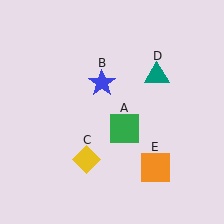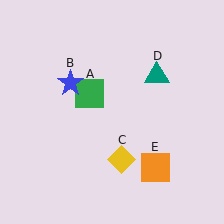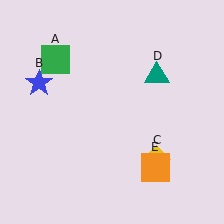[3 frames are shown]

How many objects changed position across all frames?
3 objects changed position: green square (object A), blue star (object B), yellow diamond (object C).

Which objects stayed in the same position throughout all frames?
Teal triangle (object D) and orange square (object E) remained stationary.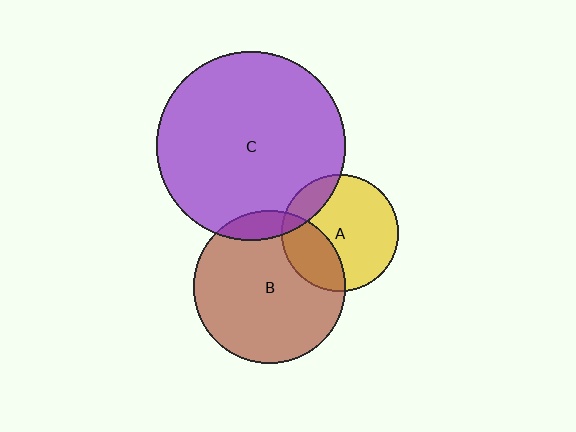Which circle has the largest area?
Circle C (purple).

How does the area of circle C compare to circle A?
Approximately 2.6 times.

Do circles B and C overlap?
Yes.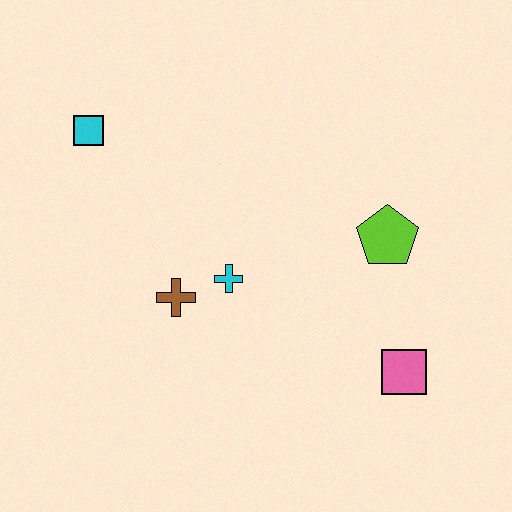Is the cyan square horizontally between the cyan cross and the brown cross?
No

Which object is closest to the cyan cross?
The brown cross is closest to the cyan cross.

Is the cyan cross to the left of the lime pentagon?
Yes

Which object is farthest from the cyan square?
The pink square is farthest from the cyan square.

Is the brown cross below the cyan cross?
Yes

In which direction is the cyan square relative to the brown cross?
The cyan square is above the brown cross.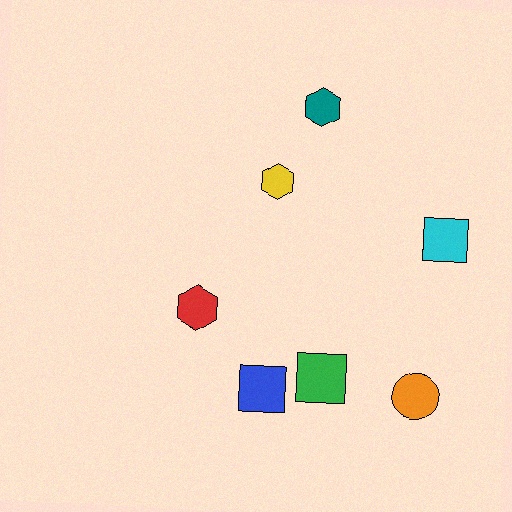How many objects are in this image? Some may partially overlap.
There are 7 objects.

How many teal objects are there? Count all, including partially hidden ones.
There is 1 teal object.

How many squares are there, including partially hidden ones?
There are 3 squares.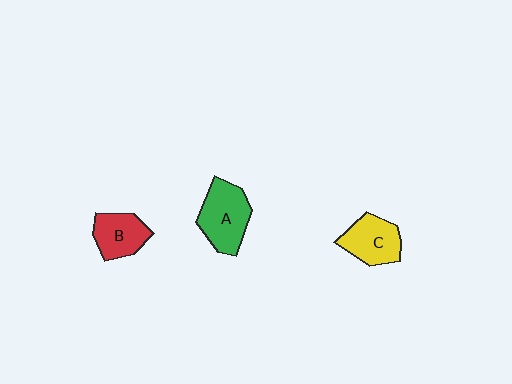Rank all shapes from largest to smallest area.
From largest to smallest: A (green), C (yellow), B (red).